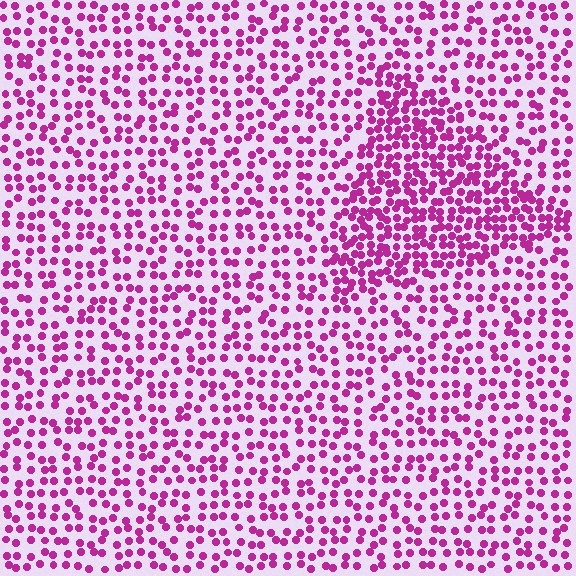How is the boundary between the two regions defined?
The boundary is defined by a change in element density (approximately 1.9x ratio). All elements are the same color, size, and shape.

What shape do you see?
I see a triangle.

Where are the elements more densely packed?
The elements are more densely packed inside the triangle boundary.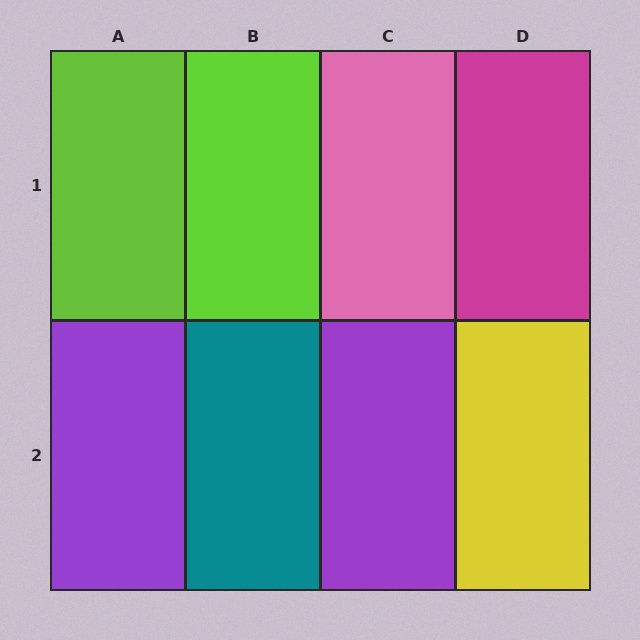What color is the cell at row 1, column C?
Pink.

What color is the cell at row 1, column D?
Magenta.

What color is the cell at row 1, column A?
Lime.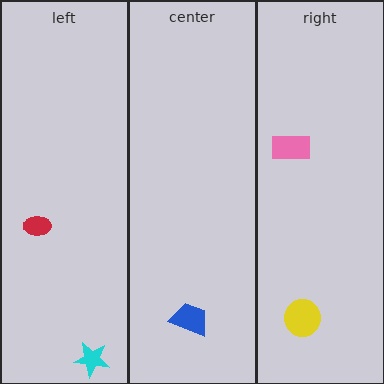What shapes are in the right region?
The yellow circle, the pink rectangle.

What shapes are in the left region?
The cyan star, the red ellipse.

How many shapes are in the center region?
1.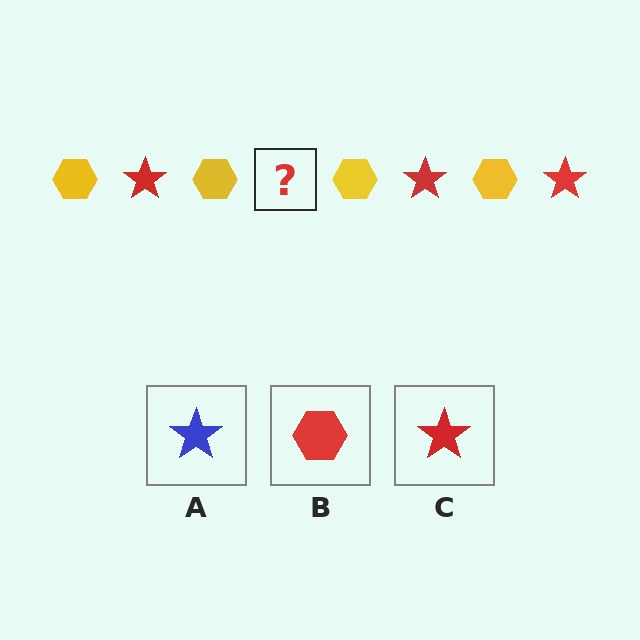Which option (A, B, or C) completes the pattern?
C.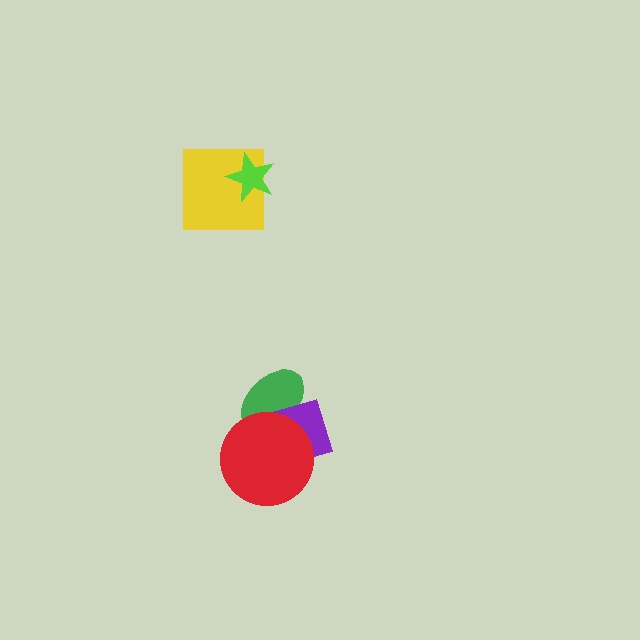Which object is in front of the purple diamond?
The red circle is in front of the purple diamond.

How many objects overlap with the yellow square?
1 object overlaps with the yellow square.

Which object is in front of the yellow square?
The lime star is in front of the yellow square.